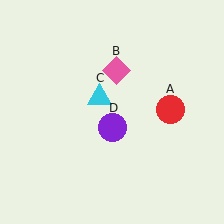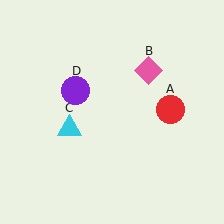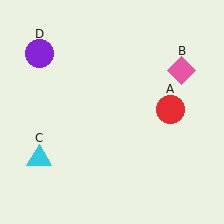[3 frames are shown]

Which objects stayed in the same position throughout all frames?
Red circle (object A) remained stationary.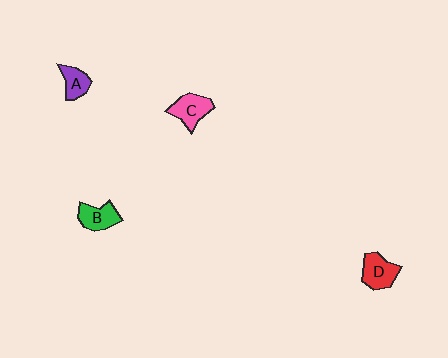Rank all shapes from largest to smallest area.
From largest to smallest: C (pink), D (red), B (green), A (purple).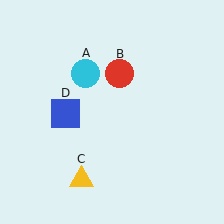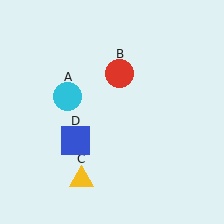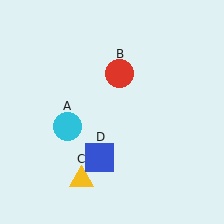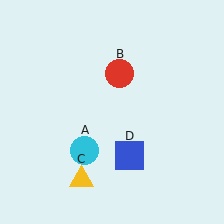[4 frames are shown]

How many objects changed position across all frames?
2 objects changed position: cyan circle (object A), blue square (object D).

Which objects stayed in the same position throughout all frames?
Red circle (object B) and yellow triangle (object C) remained stationary.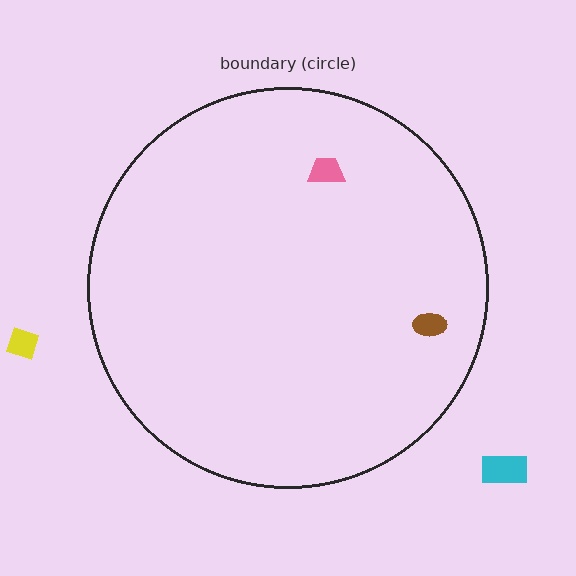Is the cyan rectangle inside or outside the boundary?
Outside.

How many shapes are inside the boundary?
2 inside, 2 outside.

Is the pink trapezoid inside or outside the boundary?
Inside.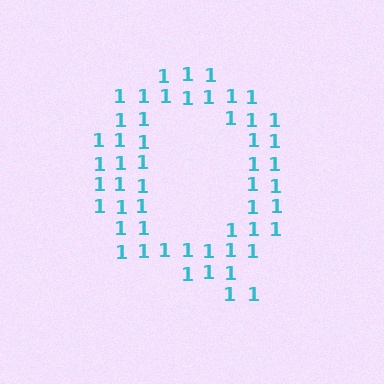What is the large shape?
The large shape is the letter Q.